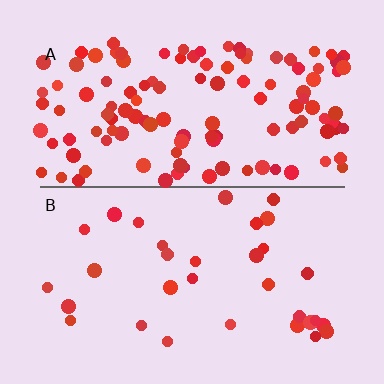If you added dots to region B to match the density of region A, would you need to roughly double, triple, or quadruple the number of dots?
Approximately quadruple.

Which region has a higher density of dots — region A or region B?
A (the top).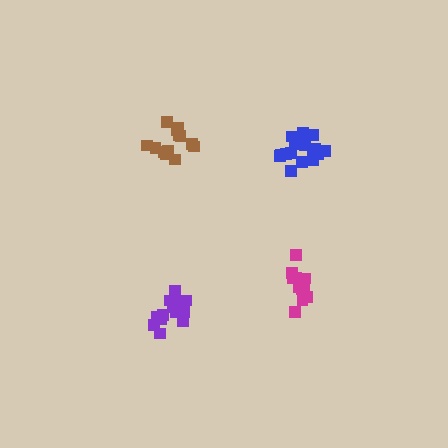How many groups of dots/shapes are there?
There are 4 groups.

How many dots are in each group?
Group 1: 13 dots, Group 2: 13 dots, Group 3: 13 dots, Group 4: 17 dots (56 total).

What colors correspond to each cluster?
The clusters are colored: magenta, brown, purple, blue.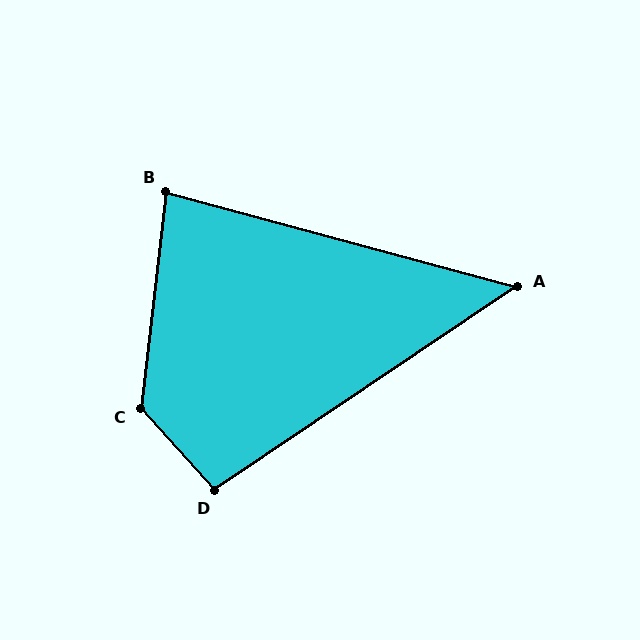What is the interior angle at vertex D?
Approximately 98 degrees (obtuse).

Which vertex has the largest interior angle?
C, at approximately 131 degrees.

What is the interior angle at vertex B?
Approximately 82 degrees (acute).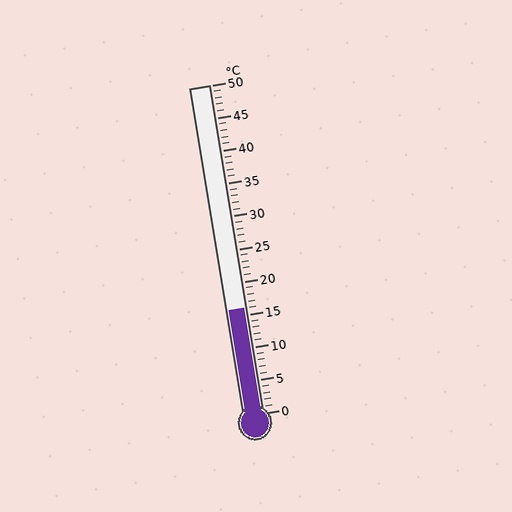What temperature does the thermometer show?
The thermometer shows approximately 16°C.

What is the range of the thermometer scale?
The thermometer scale ranges from 0°C to 50°C.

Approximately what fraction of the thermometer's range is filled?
The thermometer is filled to approximately 30% of its range.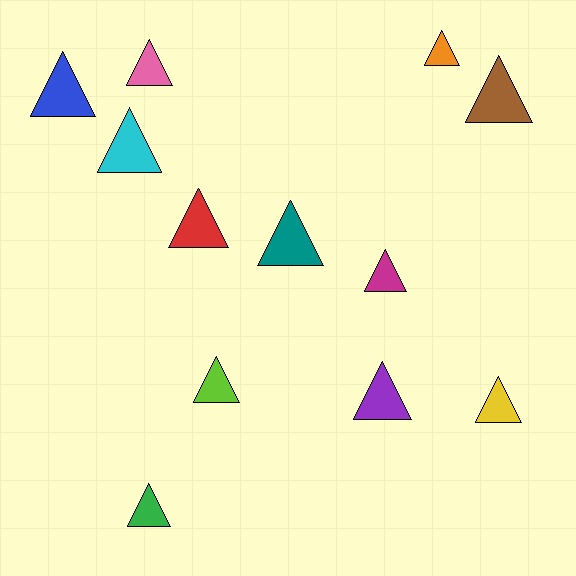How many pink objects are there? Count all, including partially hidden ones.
There is 1 pink object.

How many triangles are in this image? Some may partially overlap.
There are 12 triangles.